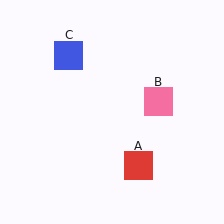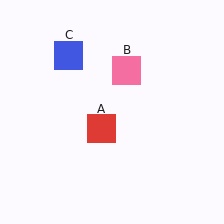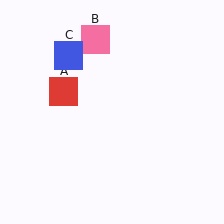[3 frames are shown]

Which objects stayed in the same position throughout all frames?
Blue square (object C) remained stationary.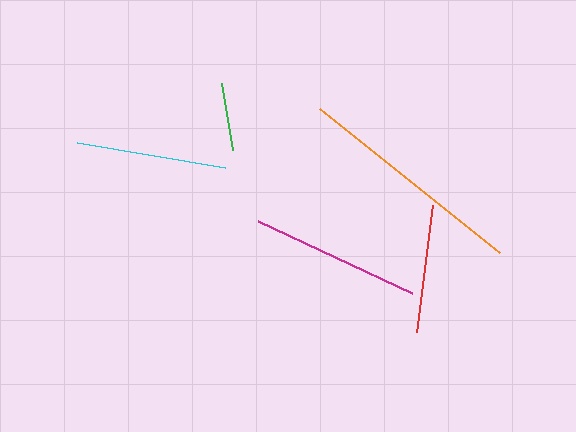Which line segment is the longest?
The orange line is the longest at approximately 231 pixels.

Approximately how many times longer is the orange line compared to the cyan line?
The orange line is approximately 1.5 times the length of the cyan line.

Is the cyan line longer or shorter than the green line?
The cyan line is longer than the green line.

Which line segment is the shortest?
The green line is the shortest at approximately 67 pixels.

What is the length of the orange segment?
The orange segment is approximately 231 pixels long.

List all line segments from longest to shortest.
From longest to shortest: orange, magenta, cyan, red, green.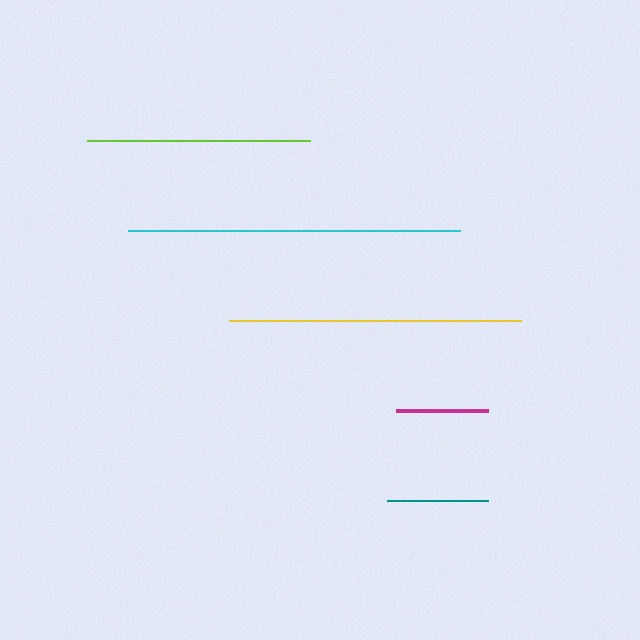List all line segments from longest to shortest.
From longest to shortest: cyan, yellow, lime, teal, magenta.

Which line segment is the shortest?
The magenta line is the shortest at approximately 93 pixels.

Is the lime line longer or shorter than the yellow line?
The yellow line is longer than the lime line.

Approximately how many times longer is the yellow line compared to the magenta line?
The yellow line is approximately 3.1 times the length of the magenta line.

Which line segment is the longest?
The cyan line is the longest at approximately 332 pixels.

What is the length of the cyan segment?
The cyan segment is approximately 332 pixels long.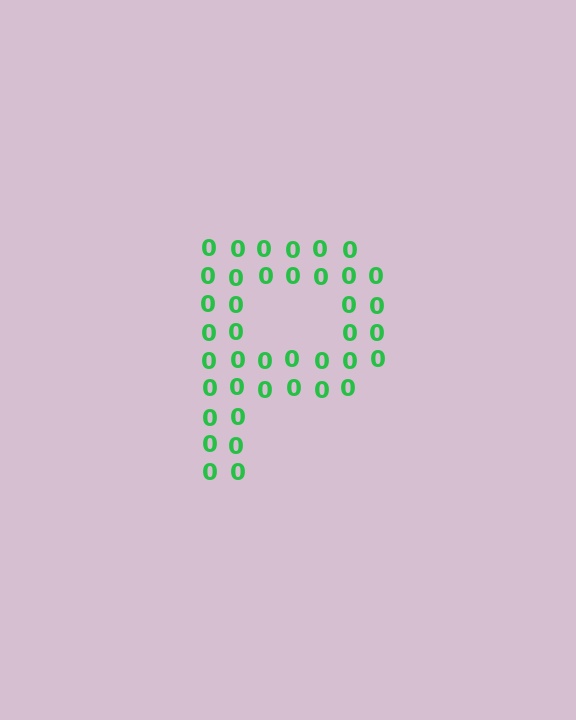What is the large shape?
The large shape is the letter P.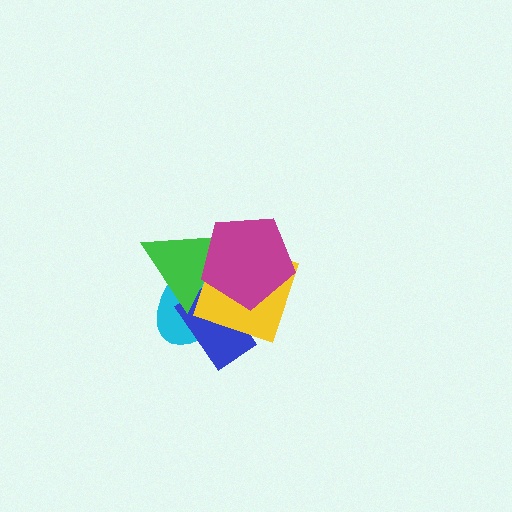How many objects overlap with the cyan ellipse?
4 objects overlap with the cyan ellipse.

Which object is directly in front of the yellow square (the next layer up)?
The green triangle is directly in front of the yellow square.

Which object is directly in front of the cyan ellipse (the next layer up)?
The blue rectangle is directly in front of the cyan ellipse.